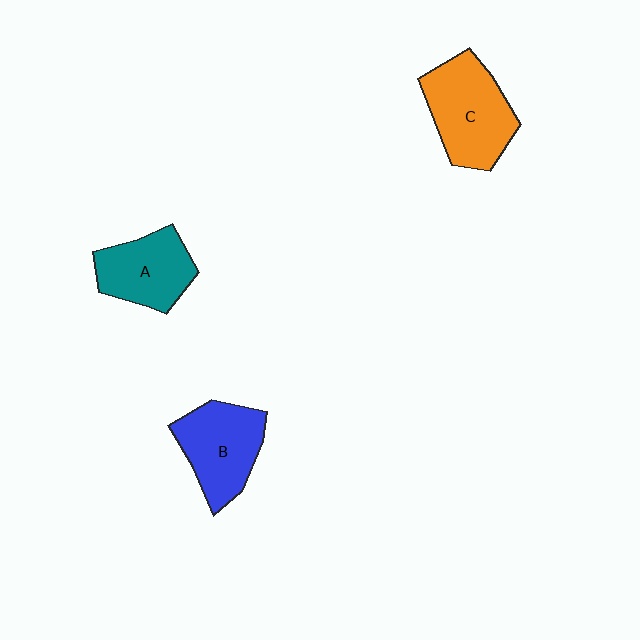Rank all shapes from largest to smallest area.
From largest to smallest: C (orange), B (blue), A (teal).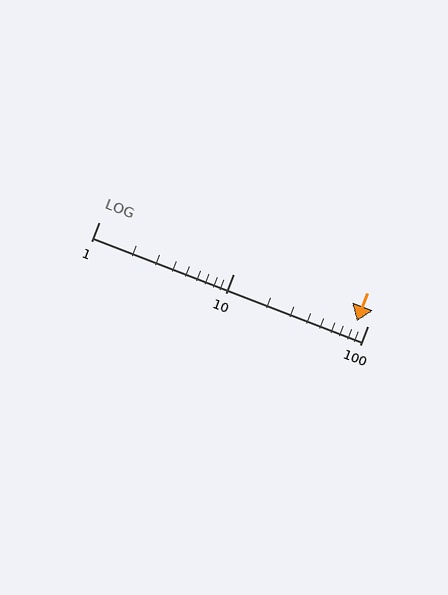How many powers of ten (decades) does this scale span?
The scale spans 2 decades, from 1 to 100.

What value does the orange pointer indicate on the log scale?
The pointer indicates approximately 83.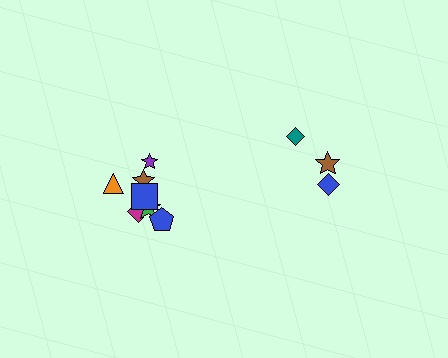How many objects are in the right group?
There are 3 objects.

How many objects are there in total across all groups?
There are 10 objects.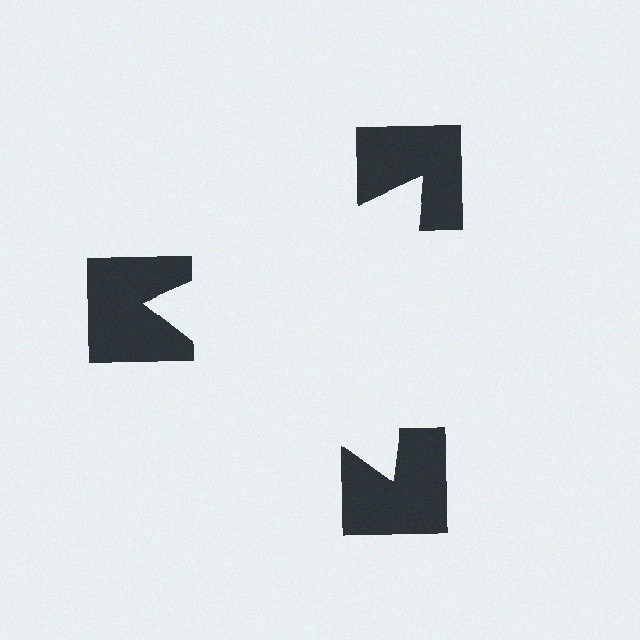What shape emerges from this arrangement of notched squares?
An illusory triangle — its edges are inferred from the aligned wedge cuts in the notched squares, not physically drawn.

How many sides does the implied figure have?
3 sides.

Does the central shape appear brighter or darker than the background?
It typically appears slightly brighter than the background, even though no actual brightness change is drawn.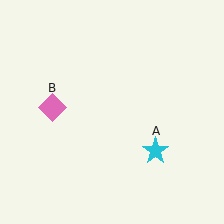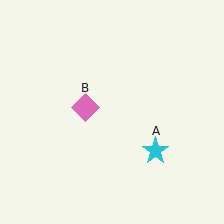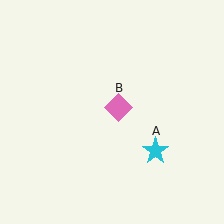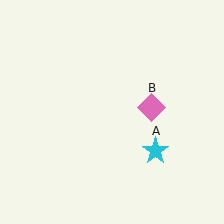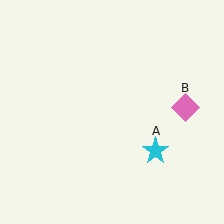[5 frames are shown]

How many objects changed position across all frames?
1 object changed position: pink diamond (object B).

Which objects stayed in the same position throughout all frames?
Cyan star (object A) remained stationary.